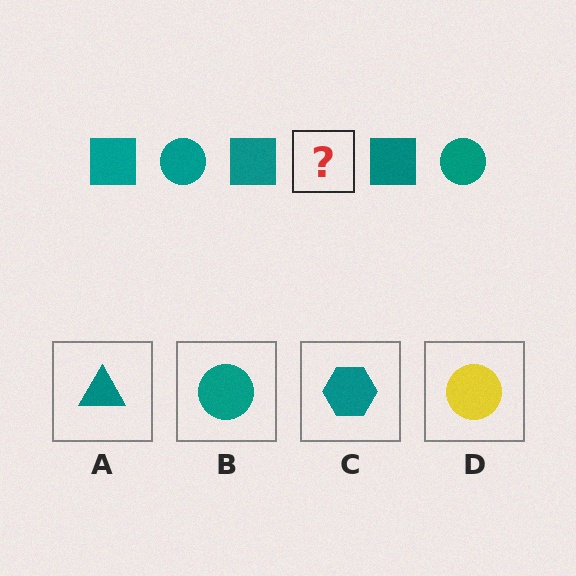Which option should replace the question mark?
Option B.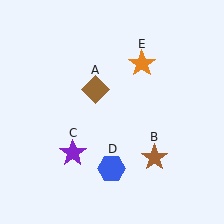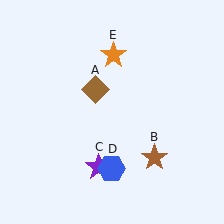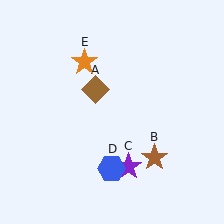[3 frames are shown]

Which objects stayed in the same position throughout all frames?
Brown diamond (object A) and brown star (object B) and blue hexagon (object D) remained stationary.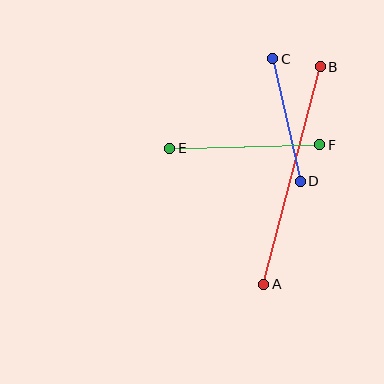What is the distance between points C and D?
The distance is approximately 125 pixels.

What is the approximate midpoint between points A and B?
The midpoint is at approximately (292, 176) pixels.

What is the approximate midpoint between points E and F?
The midpoint is at approximately (245, 146) pixels.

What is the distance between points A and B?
The distance is approximately 224 pixels.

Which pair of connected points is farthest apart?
Points A and B are farthest apart.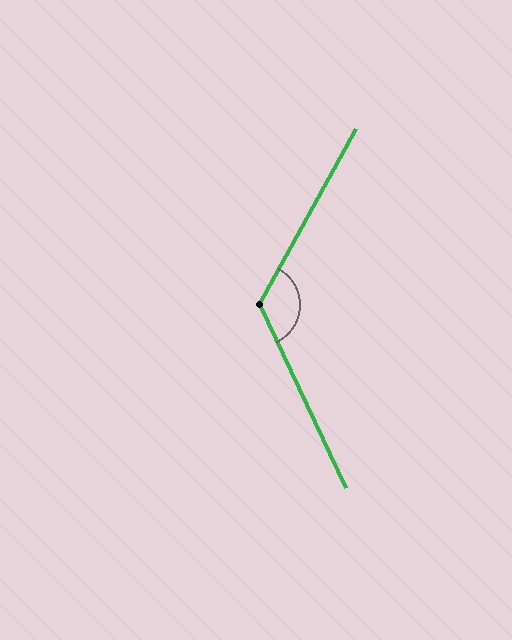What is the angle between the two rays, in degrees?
Approximately 126 degrees.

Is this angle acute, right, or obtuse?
It is obtuse.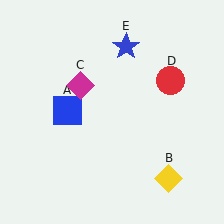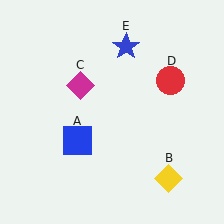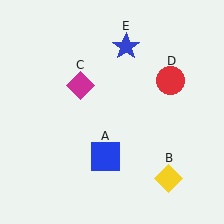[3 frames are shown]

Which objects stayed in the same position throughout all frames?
Yellow diamond (object B) and magenta diamond (object C) and red circle (object D) and blue star (object E) remained stationary.